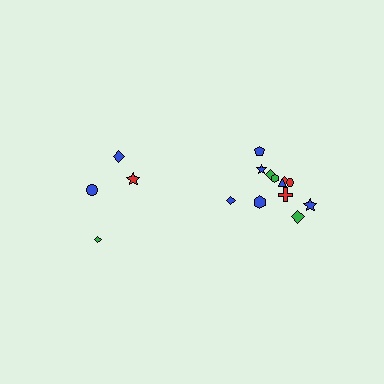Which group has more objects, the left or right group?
The right group.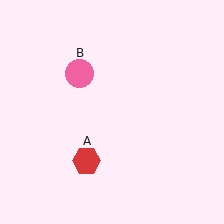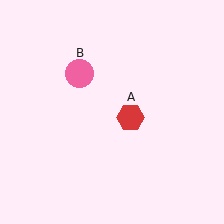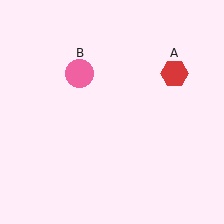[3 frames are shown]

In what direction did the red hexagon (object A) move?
The red hexagon (object A) moved up and to the right.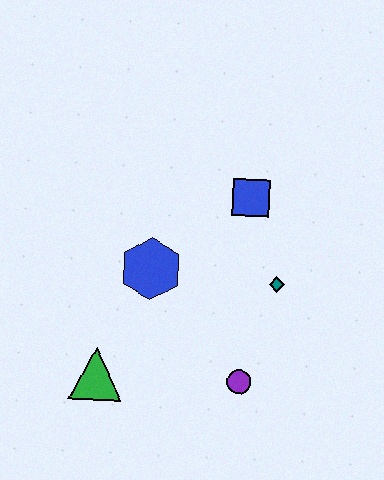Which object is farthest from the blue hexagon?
The purple circle is farthest from the blue hexagon.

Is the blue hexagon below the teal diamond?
No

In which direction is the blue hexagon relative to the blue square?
The blue hexagon is to the left of the blue square.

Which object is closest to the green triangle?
The blue hexagon is closest to the green triangle.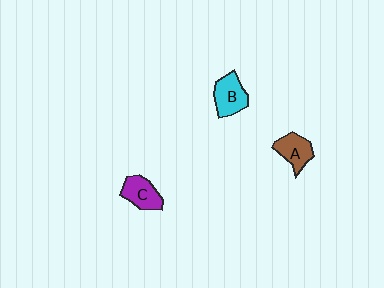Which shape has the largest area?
Shape B (cyan).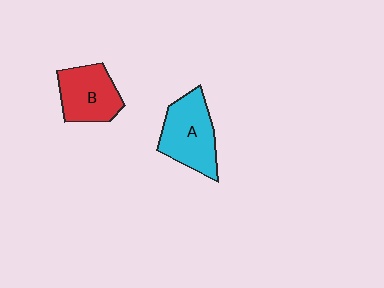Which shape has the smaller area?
Shape B (red).